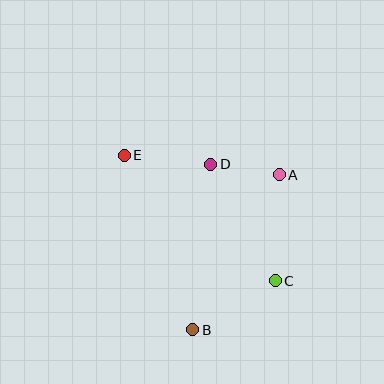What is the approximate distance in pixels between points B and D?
The distance between B and D is approximately 166 pixels.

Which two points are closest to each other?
Points A and D are closest to each other.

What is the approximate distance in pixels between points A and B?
The distance between A and B is approximately 177 pixels.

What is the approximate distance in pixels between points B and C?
The distance between B and C is approximately 96 pixels.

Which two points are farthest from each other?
Points C and E are farthest from each other.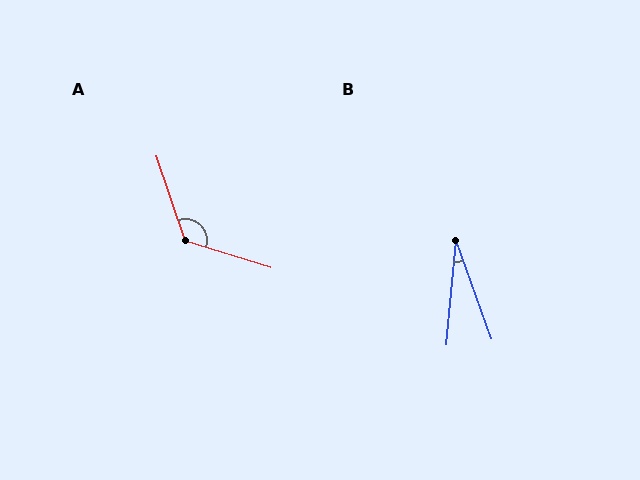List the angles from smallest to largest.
B (25°), A (126°).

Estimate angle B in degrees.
Approximately 25 degrees.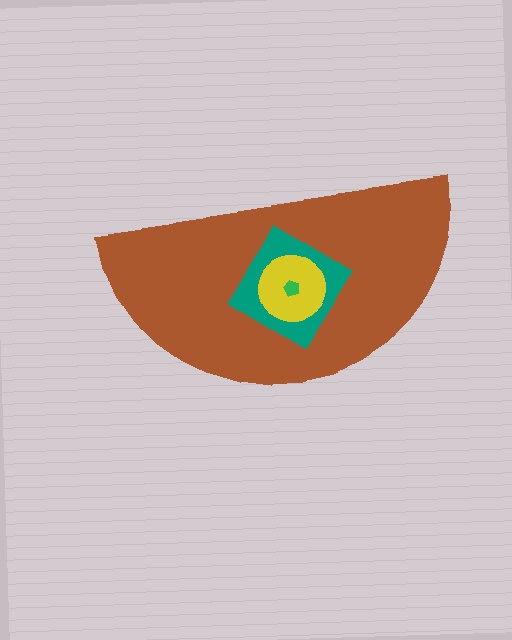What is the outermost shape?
The brown semicircle.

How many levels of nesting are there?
4.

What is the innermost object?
The green pentagon.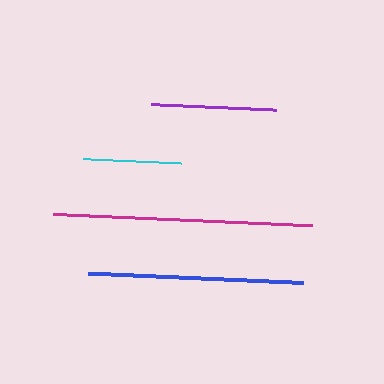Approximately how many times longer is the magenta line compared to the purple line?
The magenta line is approximately 2.1 times the length of the purple line.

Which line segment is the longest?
The magenta line is the longest at approximately 259 pixels.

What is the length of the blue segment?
The blue segment is approximately 215 pixels long.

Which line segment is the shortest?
The cyan line is the shortest at approximately 98 pixels.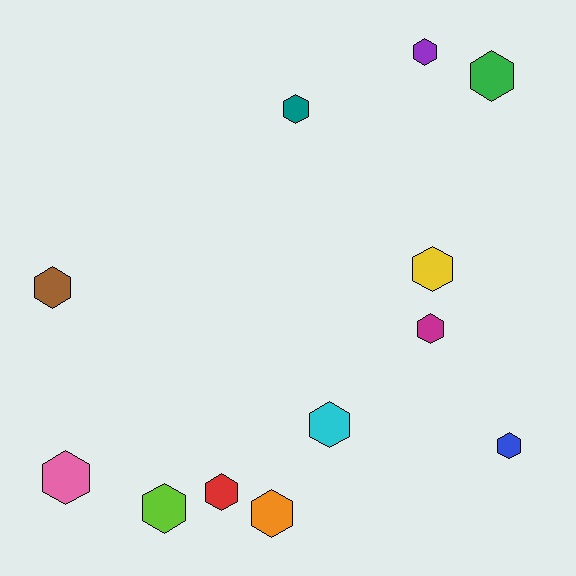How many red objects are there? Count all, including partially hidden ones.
There is 1 red object.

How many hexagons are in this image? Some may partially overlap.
There are 12 hexagons.